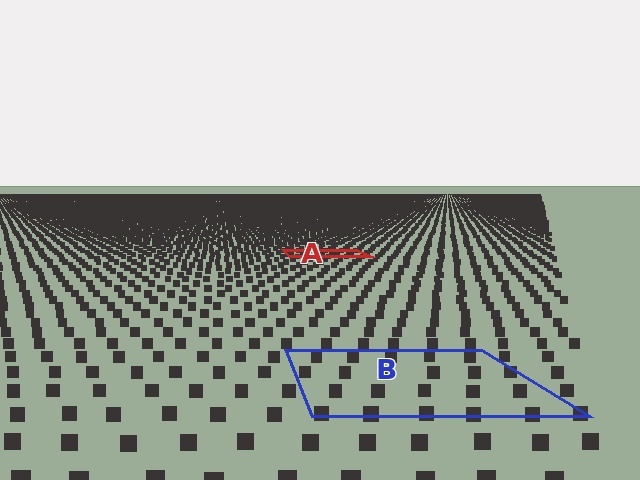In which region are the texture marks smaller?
The texture marks are smaller in region A, because it is farther away.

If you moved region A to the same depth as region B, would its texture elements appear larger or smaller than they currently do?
They would appear larger. At a closer depth, the same texture elements are projected at a bigger on-screen size.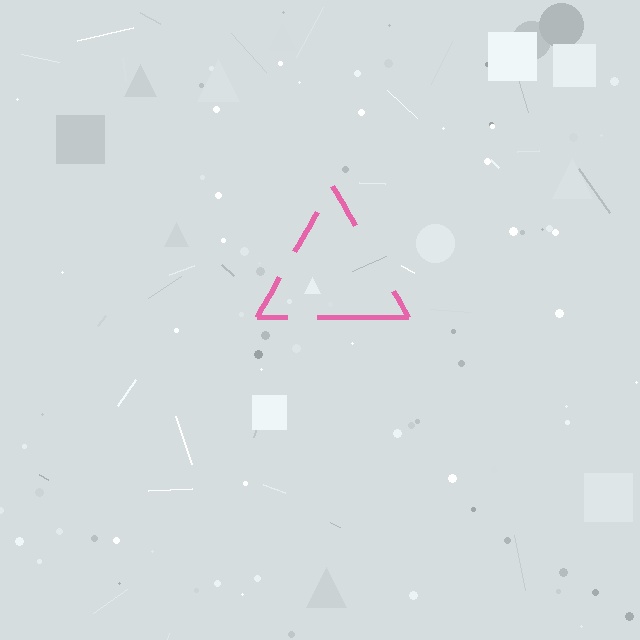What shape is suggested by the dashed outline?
The dashed outline suggests a triangle.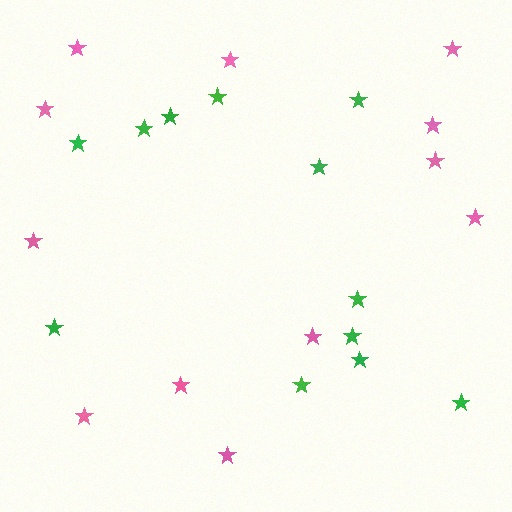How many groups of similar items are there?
There are 2 groups: one group of pink stars (12) and one group of green stars (12).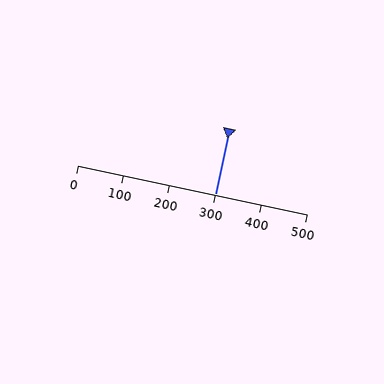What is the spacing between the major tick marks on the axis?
The major ticks are spaced 100 apart.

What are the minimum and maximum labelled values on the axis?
The axis runs from 0 to 500.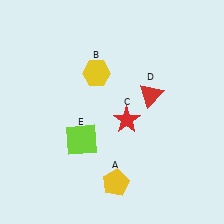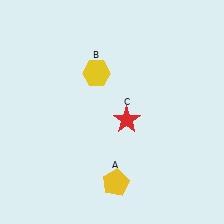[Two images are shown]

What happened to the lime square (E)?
The lime square (E) was removed in Image 2. It was in the bottom-left area of Image 1.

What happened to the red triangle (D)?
The red triangle (D) was removed in Image 2. It was in the top-right area of Image 1.